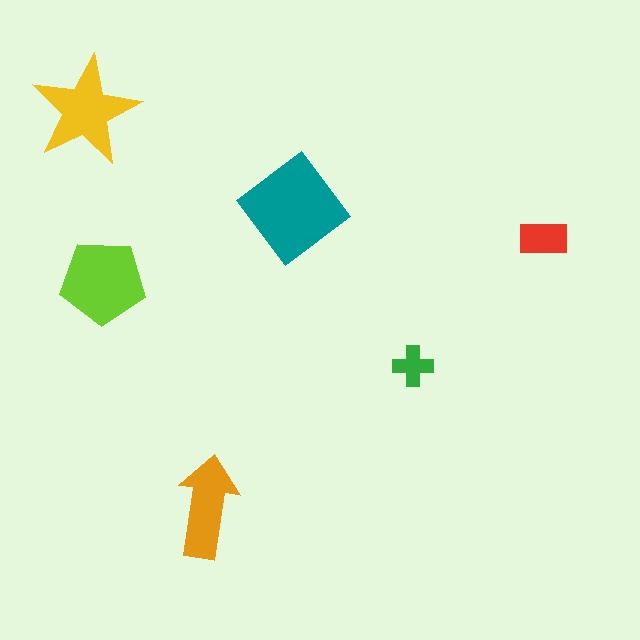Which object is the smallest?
The green cross.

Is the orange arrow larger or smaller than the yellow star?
Smaller.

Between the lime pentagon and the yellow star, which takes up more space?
The lime pentagon.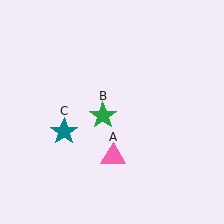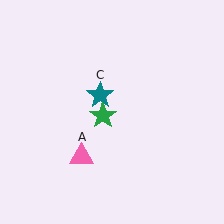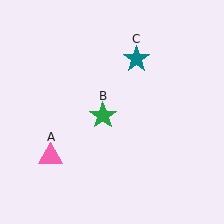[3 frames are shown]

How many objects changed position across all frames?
2 objects changed position: pink triangle (object A), teal star (object C).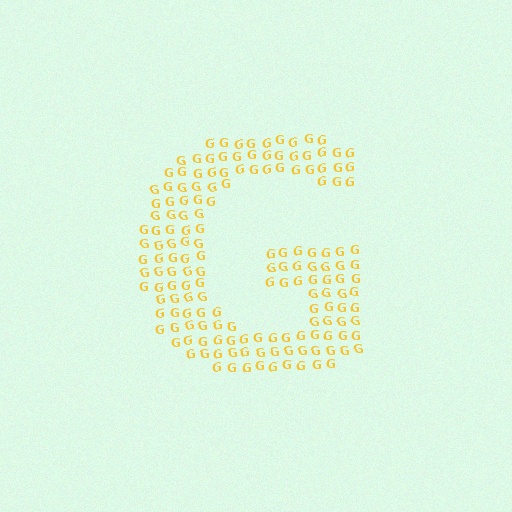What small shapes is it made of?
It is made of small letter G's.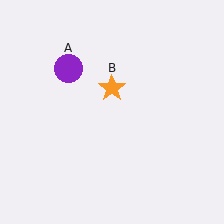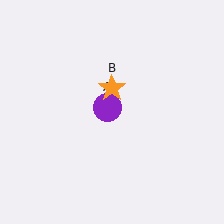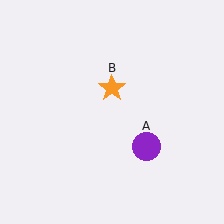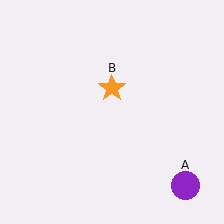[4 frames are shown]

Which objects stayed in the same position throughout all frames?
Orange star (object B) remained stationary.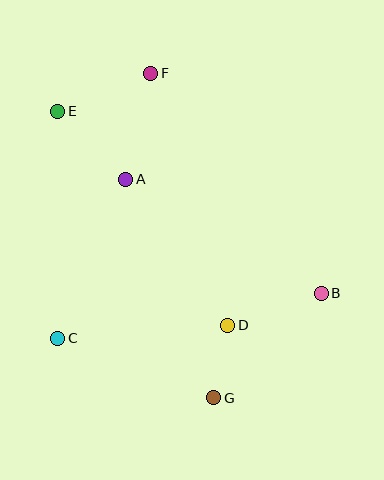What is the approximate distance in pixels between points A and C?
The distance between A and C is approximately 173 pixels.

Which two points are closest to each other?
Points D and G are closest to each other.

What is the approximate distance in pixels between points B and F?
The distance between B and F is approximately 278 pixels.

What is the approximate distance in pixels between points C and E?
The distance between C and E is approximately 227 pixels.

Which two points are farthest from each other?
Points F and G are farthest from each other.